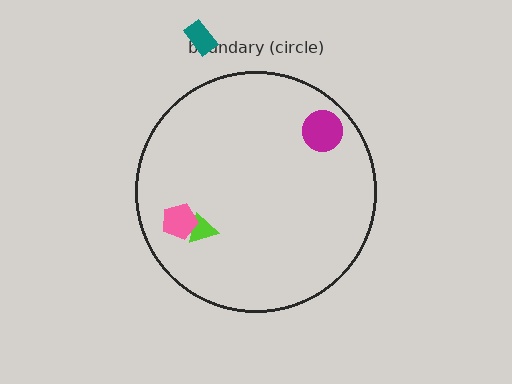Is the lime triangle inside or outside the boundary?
Inside.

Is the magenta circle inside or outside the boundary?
Inside.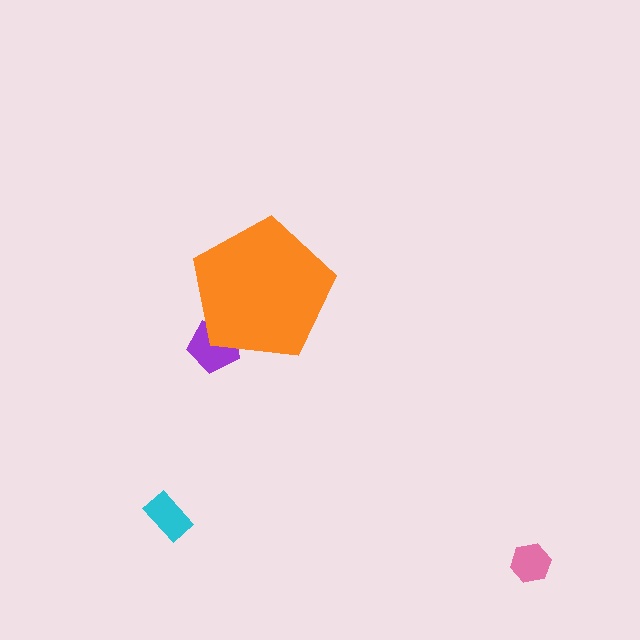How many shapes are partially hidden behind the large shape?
1 shape is partially hidden.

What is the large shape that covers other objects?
An orange pentagon.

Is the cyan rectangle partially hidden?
No, the cyan rectangle is fully visible.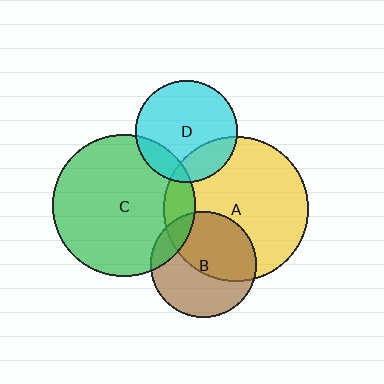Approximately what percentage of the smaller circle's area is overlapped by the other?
Approximately 10%.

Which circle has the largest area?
Circle A (yellow).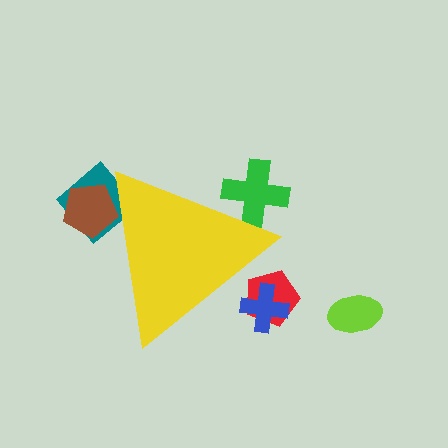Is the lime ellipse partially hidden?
No, the lime ellipse is fully visible.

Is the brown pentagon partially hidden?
Yes, the brown pentagon is partially hidden behind the yellow triangle.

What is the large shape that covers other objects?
A yellow triangle.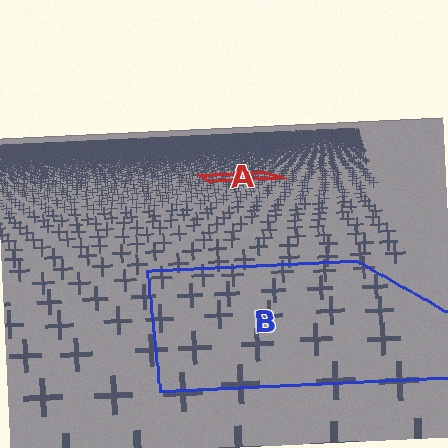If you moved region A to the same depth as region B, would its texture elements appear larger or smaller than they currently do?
They would appear larger. At a closer depth, the same texture elements are projected at a bigger on-screen size.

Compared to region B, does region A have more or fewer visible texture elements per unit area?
Region A has more texture elements per unit area — they are packed more densely because it is farther away.